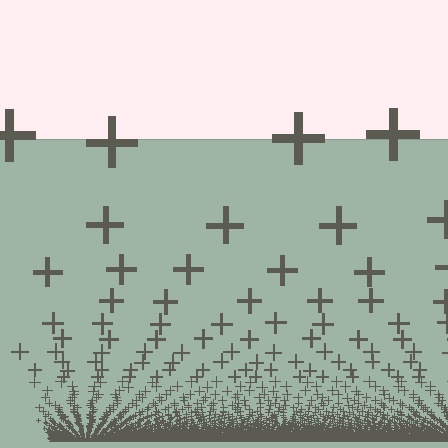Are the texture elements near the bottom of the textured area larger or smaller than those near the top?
Smaller. The gradient is inverted — elements near the bottom are smaller and denser.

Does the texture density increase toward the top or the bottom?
Density increases toward the bottom.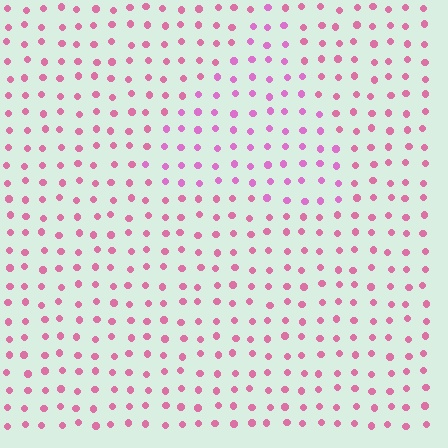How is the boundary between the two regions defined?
The boundary is defined purely by a slight shift in hue (about 22 degrees). Spacing, size, and orientation are identical on both sides.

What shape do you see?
I see a triangle.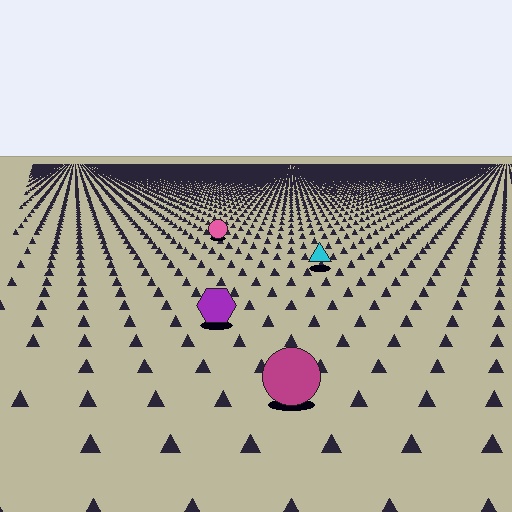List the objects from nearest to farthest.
From nearest to farthest: the magenta circle, the purple hexagon, the cyan triangle, the pink circle.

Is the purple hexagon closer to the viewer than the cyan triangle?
Yes. The purple hexagon is closer — you can tell from the texture gradient: the ground texture is coarser near it.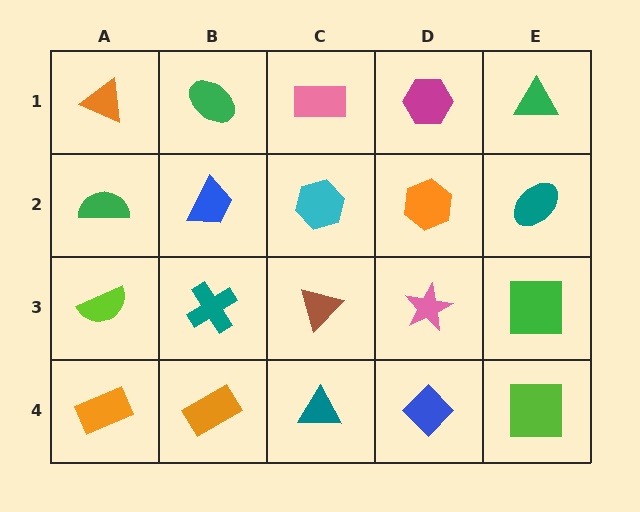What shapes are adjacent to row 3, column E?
A teal ellipse (row 2, column E), a lime square (row 4, column E), a pink star (row 3, column D).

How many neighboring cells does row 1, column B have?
3.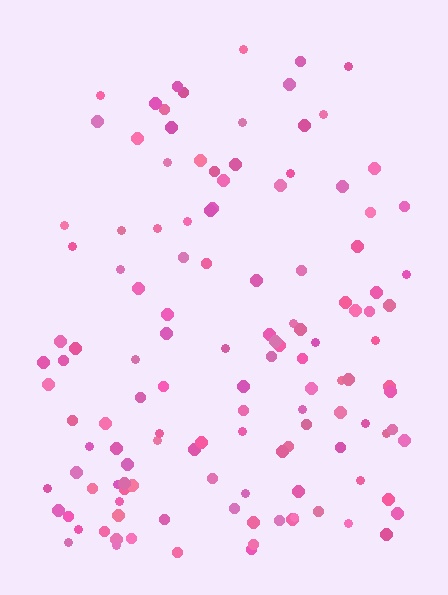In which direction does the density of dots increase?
From top to bottom, with the bottom side densest.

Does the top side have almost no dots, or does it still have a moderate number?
Still a moderate number, just noticeably fewer than the bottom.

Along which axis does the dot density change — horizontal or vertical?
Vertical.